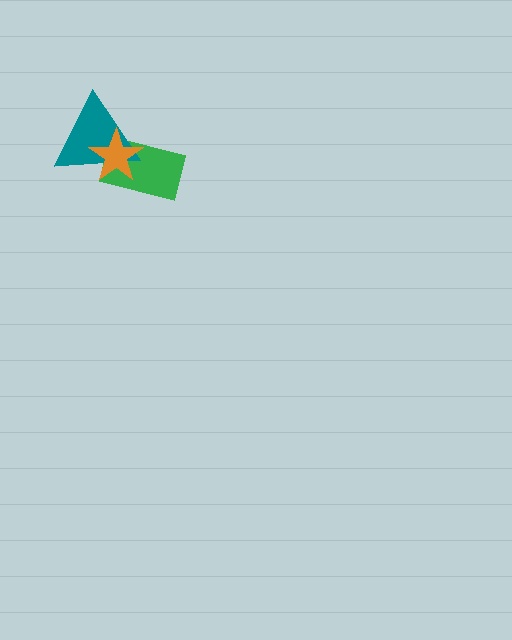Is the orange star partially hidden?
No, no other shape covers it.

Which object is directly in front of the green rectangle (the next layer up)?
The teal triangle is directly in front of the green rectangle.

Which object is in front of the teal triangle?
The orange star is in front of the teal triangle.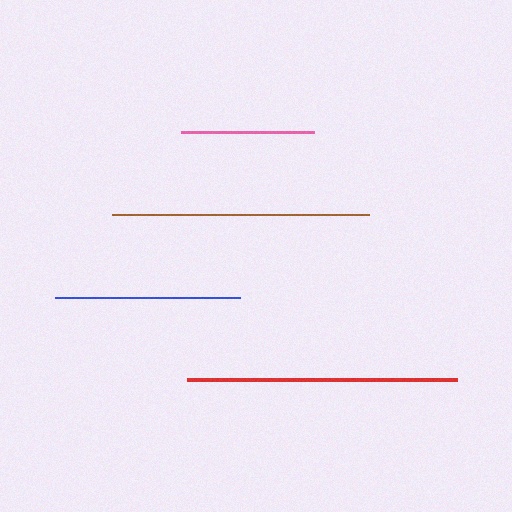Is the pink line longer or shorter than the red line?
The red line is longer than the pink line.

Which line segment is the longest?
The red line is the longest at approximately 270 pixels.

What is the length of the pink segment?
The pink segment is approximately 133 pixels long.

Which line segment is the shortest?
The pink line is the shortest at approximately 133 pixels.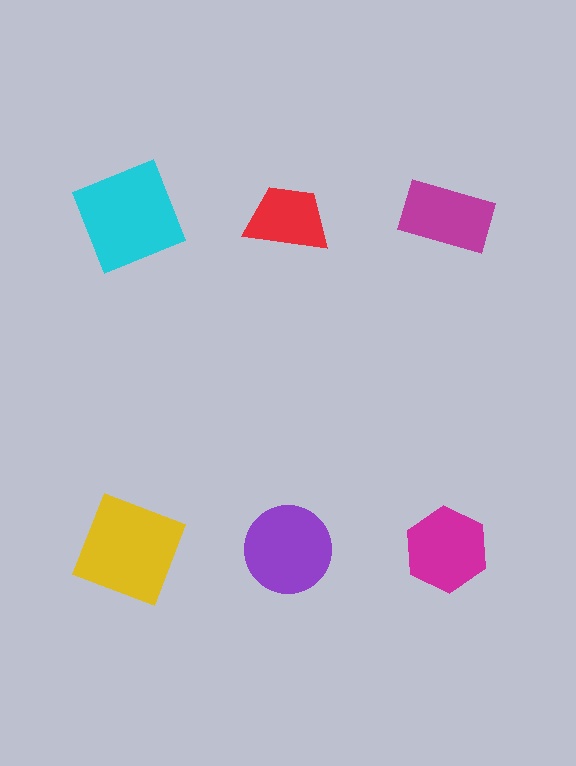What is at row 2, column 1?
A yellow square.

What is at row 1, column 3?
A magenta rectangle.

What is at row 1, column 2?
A red trapezoid.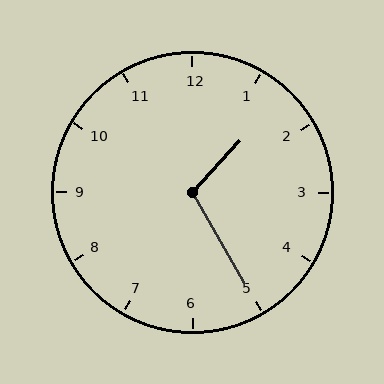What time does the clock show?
1:25.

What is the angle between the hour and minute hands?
Approximately 108 degrees.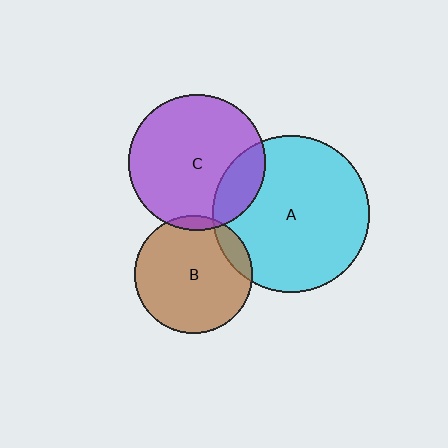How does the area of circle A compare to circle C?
Approximately 1.3 times.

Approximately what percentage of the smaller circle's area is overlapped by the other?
Approximately 5%.